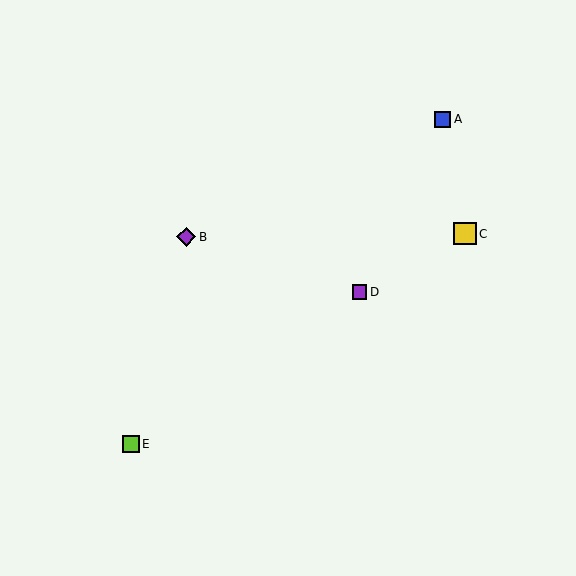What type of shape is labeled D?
Shape D is a purple square.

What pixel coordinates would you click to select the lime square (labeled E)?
Click at (131, 444) to select the lime square E.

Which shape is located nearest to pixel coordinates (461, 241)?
The yellow square (labeled C) at (465, 234) is nearest to that location.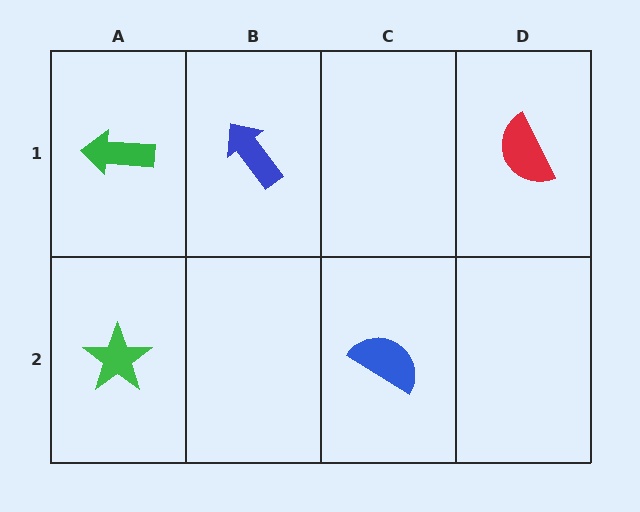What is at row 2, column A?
A green star.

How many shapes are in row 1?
3 shapes.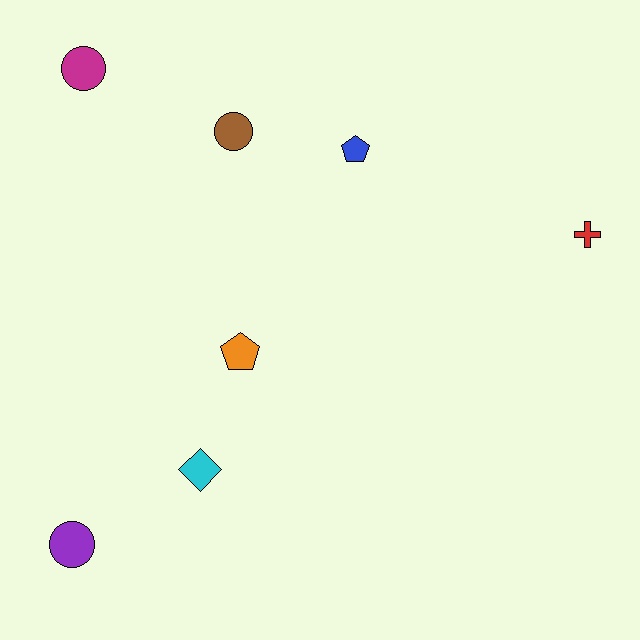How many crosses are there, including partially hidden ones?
There is 1 cross.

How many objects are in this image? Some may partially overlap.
There are 7 objects.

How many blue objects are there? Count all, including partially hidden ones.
There is 1 blue object.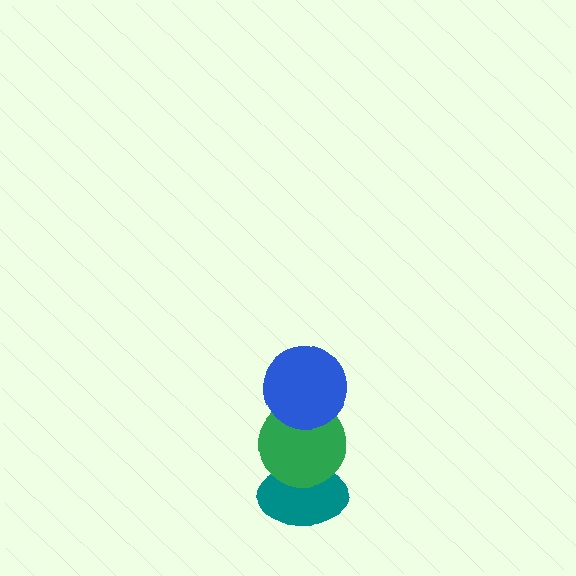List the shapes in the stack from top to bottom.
From top to bottom: the blue circle, the green circle, the teal ellipse.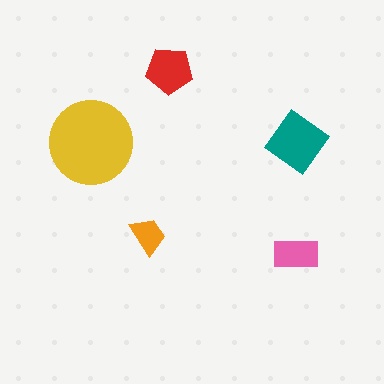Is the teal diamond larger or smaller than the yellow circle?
Smaller.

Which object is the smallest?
The orange trapezoid.